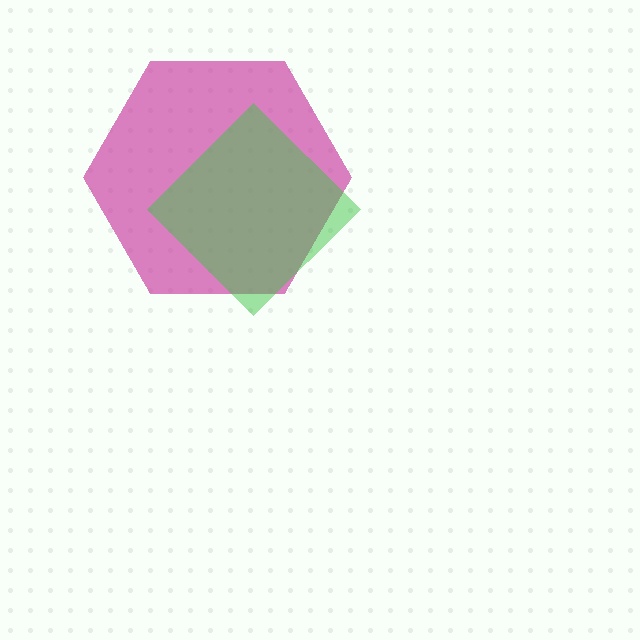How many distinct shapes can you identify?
There are 2 distinct shapes: a magenta hexagon, a green diamond.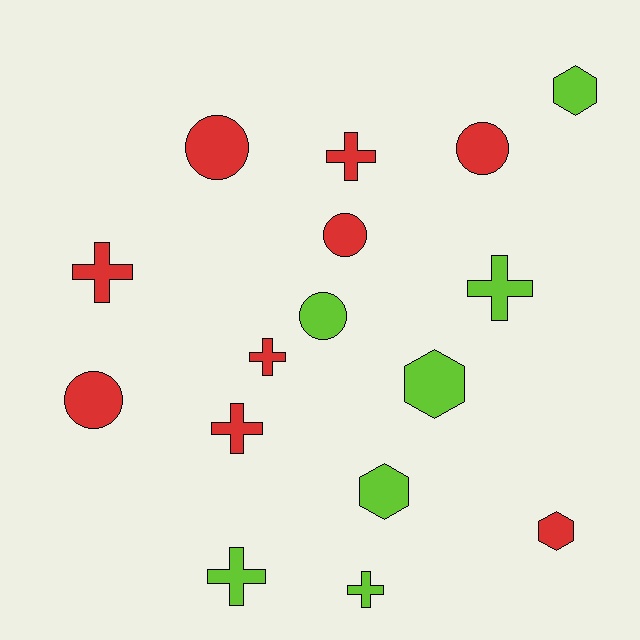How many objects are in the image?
There are 16 objects.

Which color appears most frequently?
Red, with 9 objects.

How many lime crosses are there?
There are 3 lime crosses.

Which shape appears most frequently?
Cross, with 7 objects.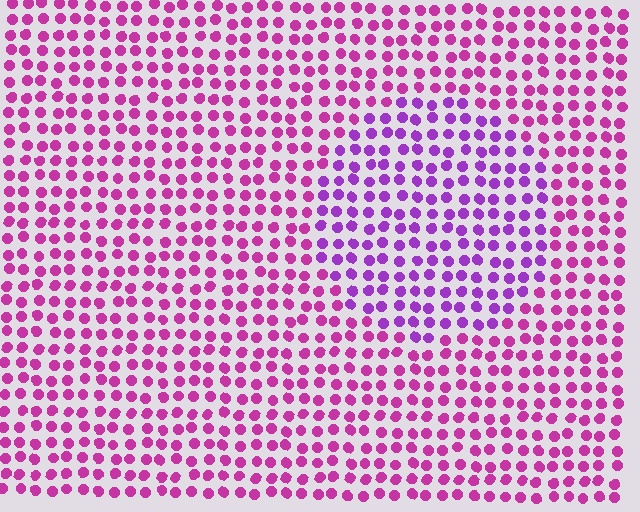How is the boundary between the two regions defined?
The boundary is defined purely by a slight shift in hue (about 31 degrees). Spacing, size, and orientation are identical on both sides.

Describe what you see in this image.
The image is filled with small magenta elements in a uniform arrangement. A circle-shaped region is visible where the elements are tinted to a slightly different hue, forming a subtle color boundary.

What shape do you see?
I see a circle.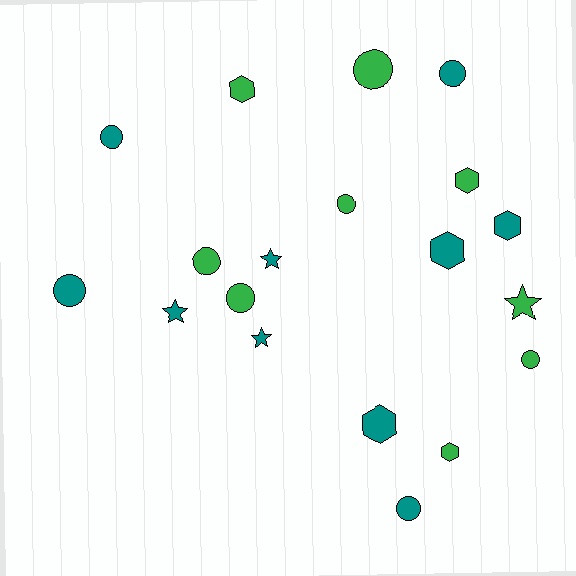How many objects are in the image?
There are 19 objects.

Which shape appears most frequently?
Circle, with 9 objects.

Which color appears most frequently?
Teal, with 10 objects.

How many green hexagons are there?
There are 3 green hexagons.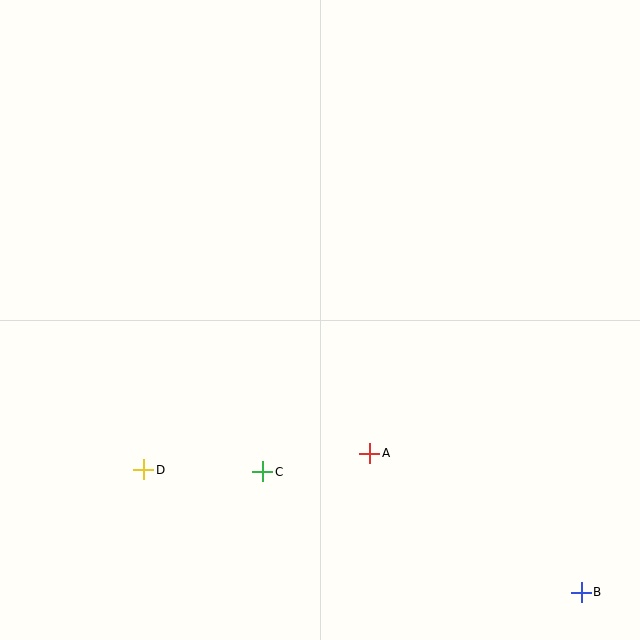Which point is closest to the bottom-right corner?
Point B is closest to the bottom-right corner.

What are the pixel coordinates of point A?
Point A is at (370, 453).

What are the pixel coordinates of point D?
Point D is at (144, 470).